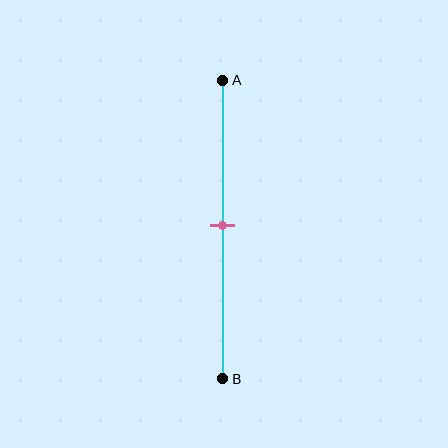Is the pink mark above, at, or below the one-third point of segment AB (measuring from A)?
The pink mark is below the one-third point of segment AB.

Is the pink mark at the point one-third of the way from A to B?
No, the mark is at about 50% from A, not at the 33% one-third point.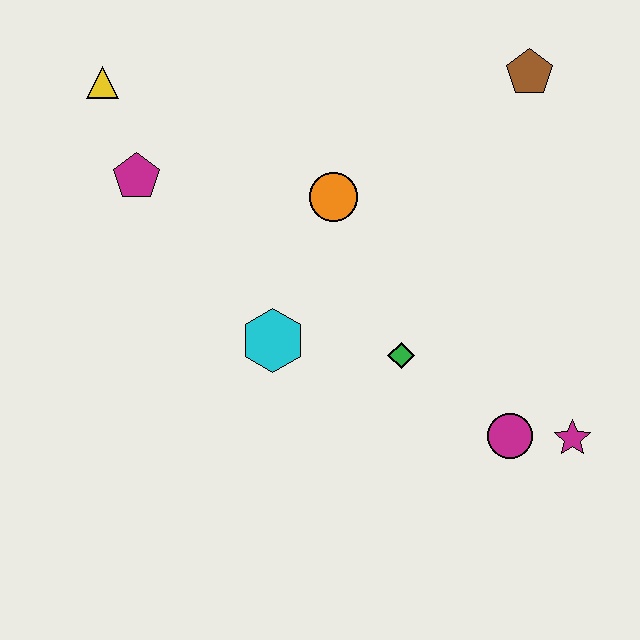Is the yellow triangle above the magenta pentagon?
Yes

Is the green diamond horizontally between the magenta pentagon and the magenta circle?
Yes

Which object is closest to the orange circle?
The cyan hexagon is closest to the orange circle.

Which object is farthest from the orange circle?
The magenta star is farthest from the orange circle.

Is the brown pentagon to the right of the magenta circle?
Yes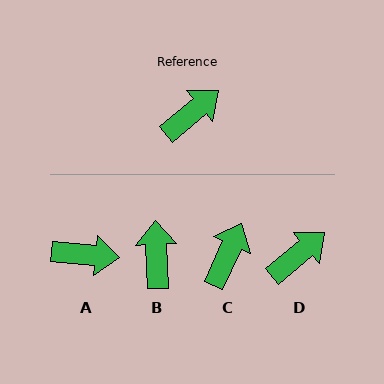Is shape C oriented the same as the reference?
No, it is off by about 26 degrees.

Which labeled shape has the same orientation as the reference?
D.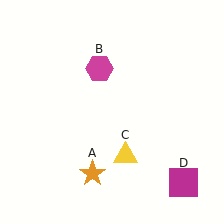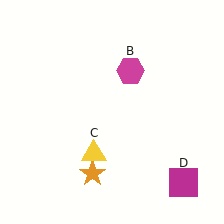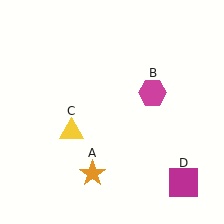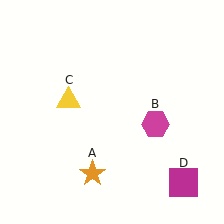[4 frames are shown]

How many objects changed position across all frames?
2 objects changed position: magenta hexagon (object B), yellow triangle (object C).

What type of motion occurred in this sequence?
The magenta hexagon (object B), yellow triangle (object C) rotated clockwise around the center of the scene.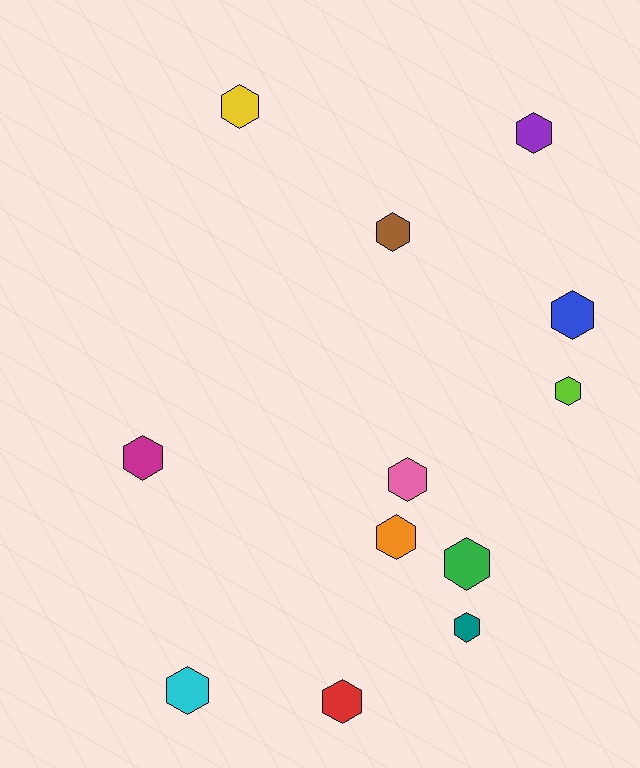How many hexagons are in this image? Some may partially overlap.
There are 12 hexagons.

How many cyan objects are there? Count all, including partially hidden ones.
There is 1 cyan object.